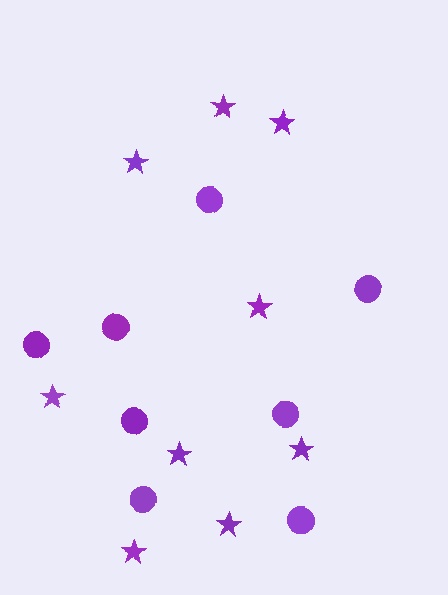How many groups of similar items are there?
There are 2 groups: one group of stars (9) and one group of circles (8).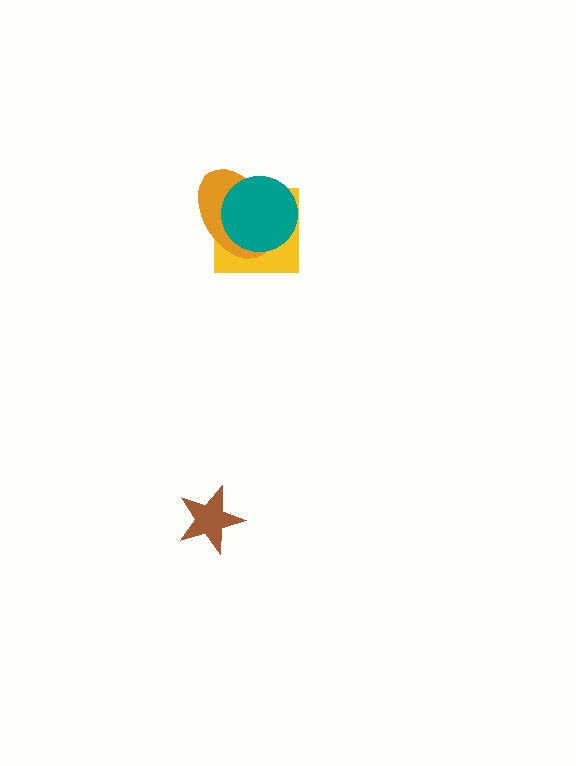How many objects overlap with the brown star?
0 objects overlap with the brown star.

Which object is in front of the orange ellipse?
The teal circle is in front of the orange ellipse.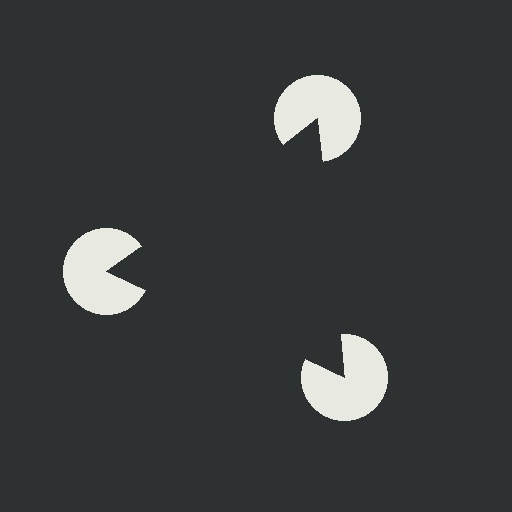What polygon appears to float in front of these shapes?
An illusory triangle — its edges are inferred from the aligned wedge cuts in the pac-man discs, not physically drawn.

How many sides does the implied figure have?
3 sides.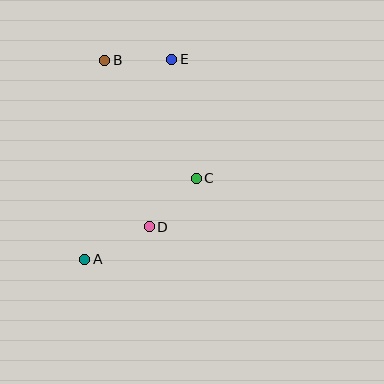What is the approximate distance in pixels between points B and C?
The distance between B and C is approximately 149 pixels.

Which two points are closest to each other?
Points B and E are closest to each other.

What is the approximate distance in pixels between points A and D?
The distance between A and D is approximately 72 pixels.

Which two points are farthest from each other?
Points A and E are farthest from each other.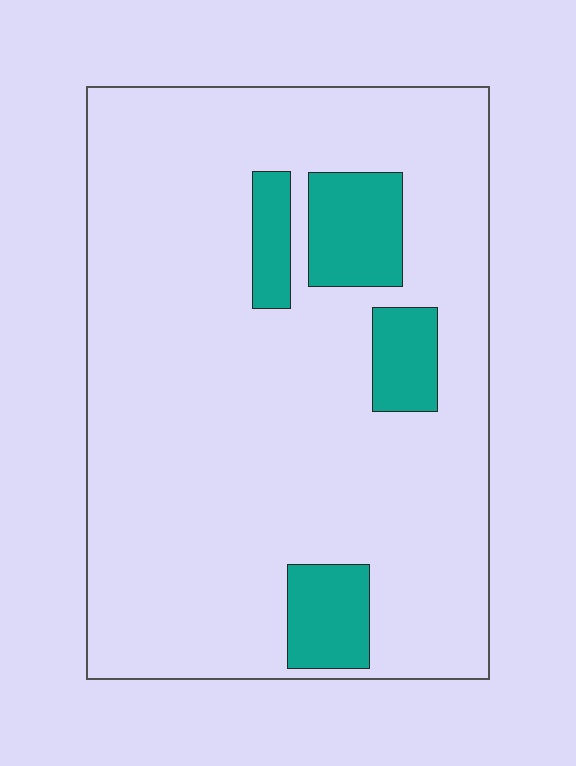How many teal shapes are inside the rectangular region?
4.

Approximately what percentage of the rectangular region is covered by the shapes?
Approximately 15%.